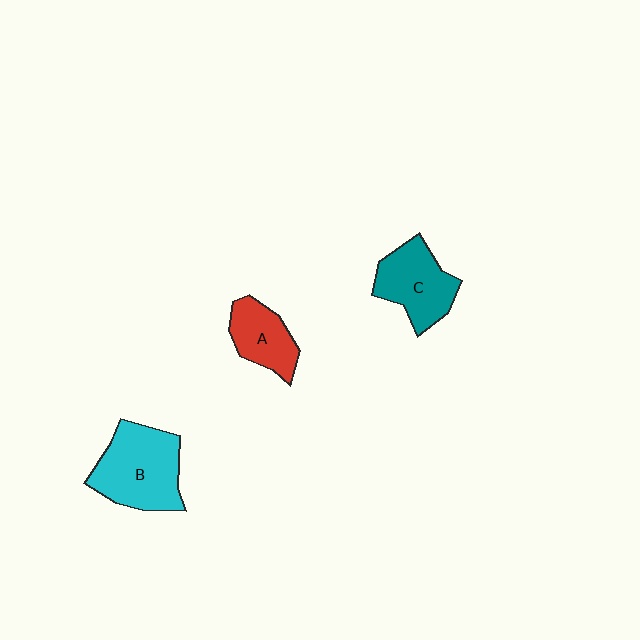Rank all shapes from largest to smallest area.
From largest to smallest: B (cyan), C (teal), A (red).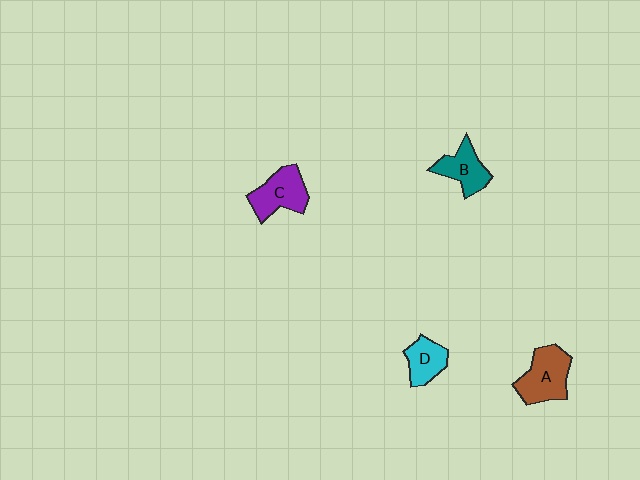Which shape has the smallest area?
Shape D (cyan).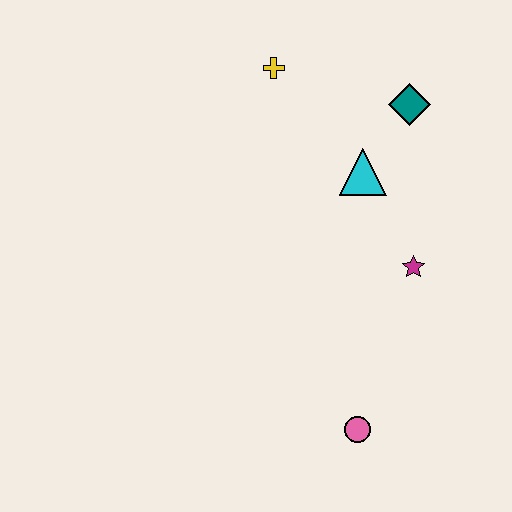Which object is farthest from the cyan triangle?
The pink circle is farthest from the cyan triangle.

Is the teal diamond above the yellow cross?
No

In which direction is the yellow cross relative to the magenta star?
The yellow cross is above the magenta star.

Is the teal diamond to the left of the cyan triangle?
No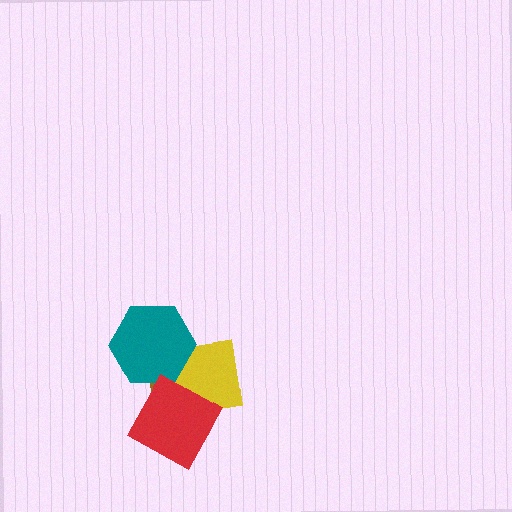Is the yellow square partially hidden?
Yes, it is partially covered by another shape.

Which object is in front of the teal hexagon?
The red diamond is in front of the teal hexagon.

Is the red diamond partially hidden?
No, no other shape covers it.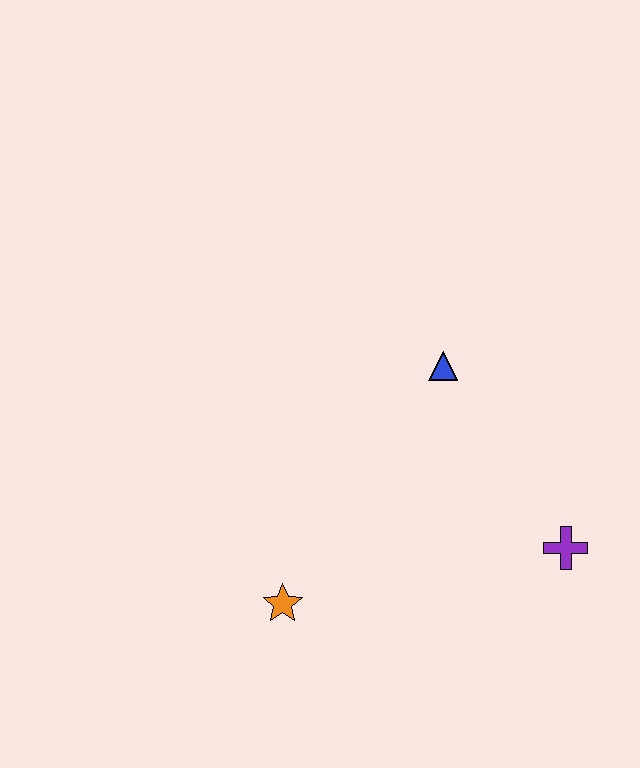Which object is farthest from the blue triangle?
The orange star is farthest from the blue triangle.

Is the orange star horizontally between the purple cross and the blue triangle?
No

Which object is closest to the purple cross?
The blue triangle is closest to the purple cross.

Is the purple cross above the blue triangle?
No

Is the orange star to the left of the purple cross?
Yes